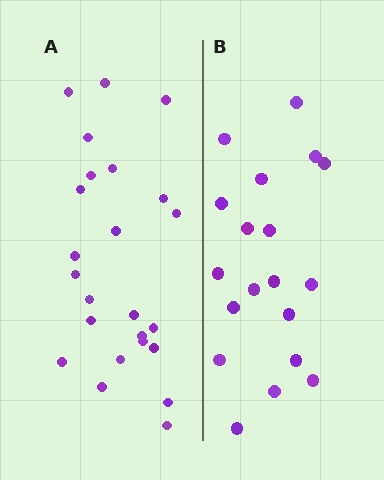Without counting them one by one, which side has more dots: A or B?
Region A (the left region) has more dots.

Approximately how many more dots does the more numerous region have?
Region A has about 5 more dots than region B.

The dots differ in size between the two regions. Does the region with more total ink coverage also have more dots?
No. Region B has more total ink coverage because its dots are larger, but region A actually contains more individual dots. Total area can be misleading — the number of items is what matters here.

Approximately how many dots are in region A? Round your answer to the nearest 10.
About 20 dots. (The exact count is 24, which rounds to 20.)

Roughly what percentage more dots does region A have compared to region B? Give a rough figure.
About 25% more.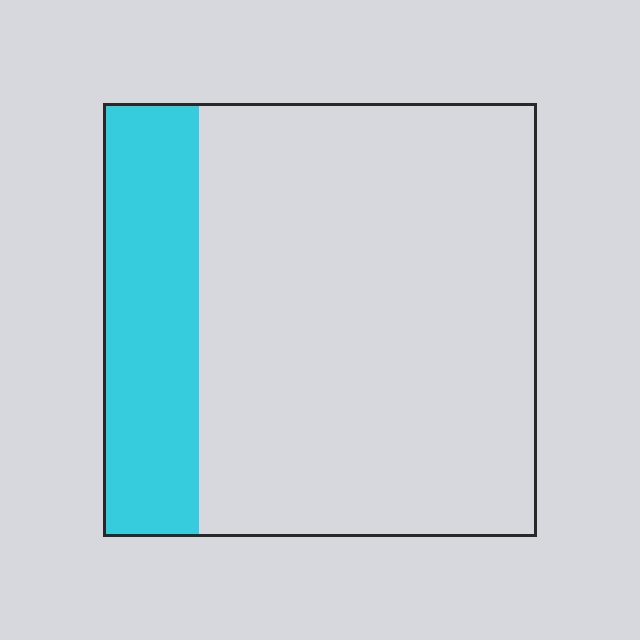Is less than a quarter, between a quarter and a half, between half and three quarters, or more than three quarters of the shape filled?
Less than a quarter.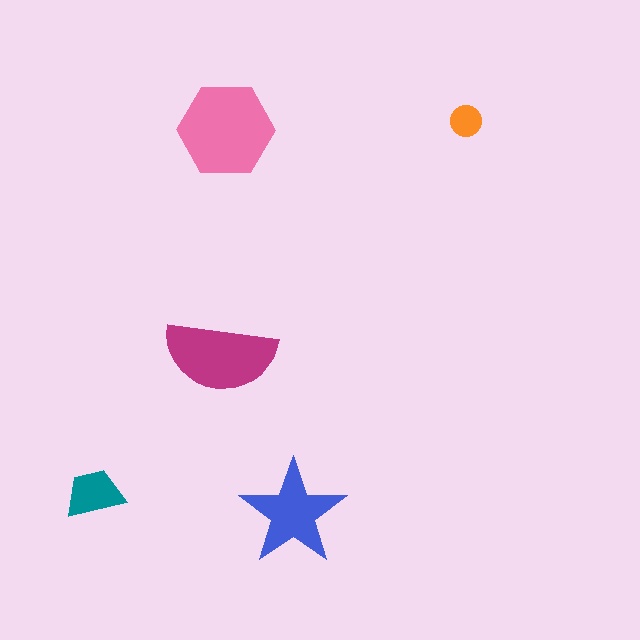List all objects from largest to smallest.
The pink hexagon, the magenta semicircle, the blue star, the teal trapezoid, the orange circle.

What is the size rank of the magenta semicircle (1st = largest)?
2nd.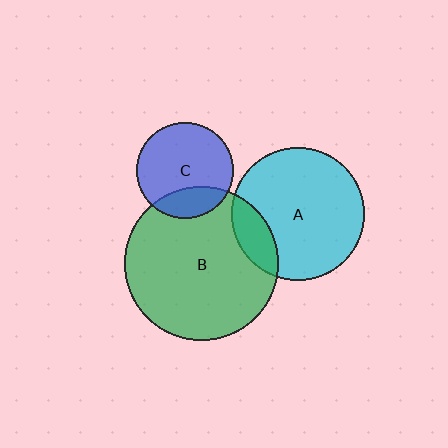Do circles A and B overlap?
Yes.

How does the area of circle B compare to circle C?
Approximately 2.5 times.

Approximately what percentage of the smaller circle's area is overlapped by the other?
Approximately 15%.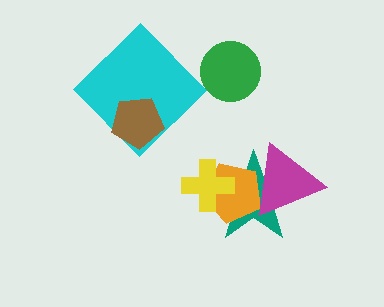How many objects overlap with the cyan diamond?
1 object overlaps with the cyan diamond.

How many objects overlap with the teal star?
3 objects overlap with the teal star.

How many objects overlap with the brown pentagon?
1 object overlaps with the brown pentagon.